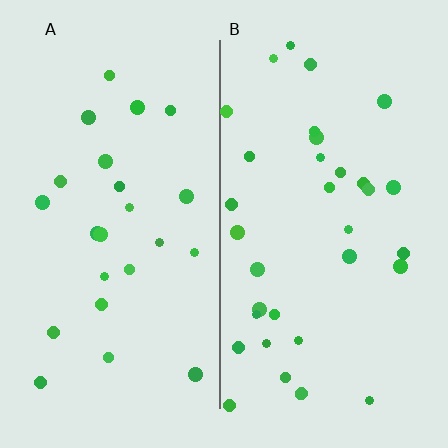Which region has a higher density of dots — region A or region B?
B (the right).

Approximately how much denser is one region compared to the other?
Approximately 1.4× — region B over region A.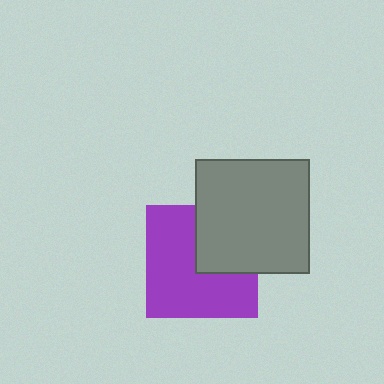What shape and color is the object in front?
The object in front is a gray square.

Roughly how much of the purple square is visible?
Most of it is visible (roughly 66%).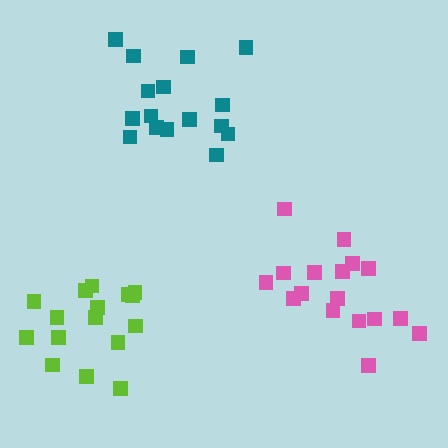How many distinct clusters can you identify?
There are 3 distinct clusters.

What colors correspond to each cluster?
The clusters are colored: teal, pink, lime.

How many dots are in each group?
Group 1: 16 dots, Group 2: 17 dots, Group 3: 16 dots (49 total).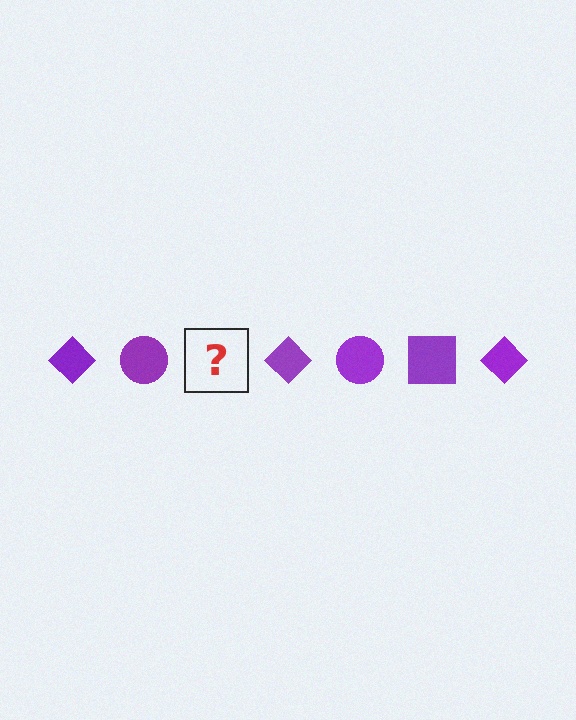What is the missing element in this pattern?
The missing element is a purple square.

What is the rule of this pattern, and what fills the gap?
The rule is that the pattern cycles through diamond, circle, square shapes in purple. The gap should be filled with a purple square.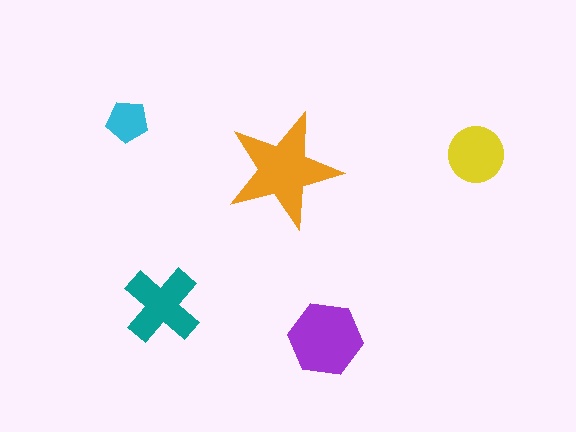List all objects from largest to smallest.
The orange star, the purple hexagon, the teal cross, the yellow circle, the cyan pentagon.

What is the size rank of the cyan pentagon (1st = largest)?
5th.